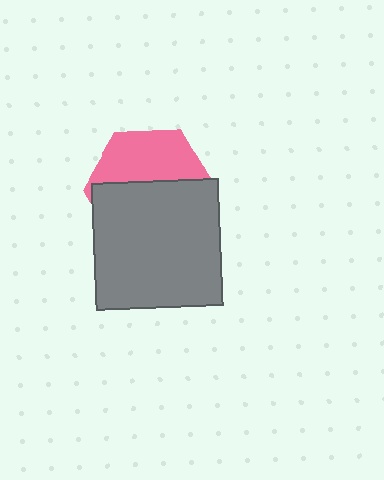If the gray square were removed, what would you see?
You would see the complete pink hexagon.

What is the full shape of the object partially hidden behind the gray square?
The partially hidden object is a pink hexagon.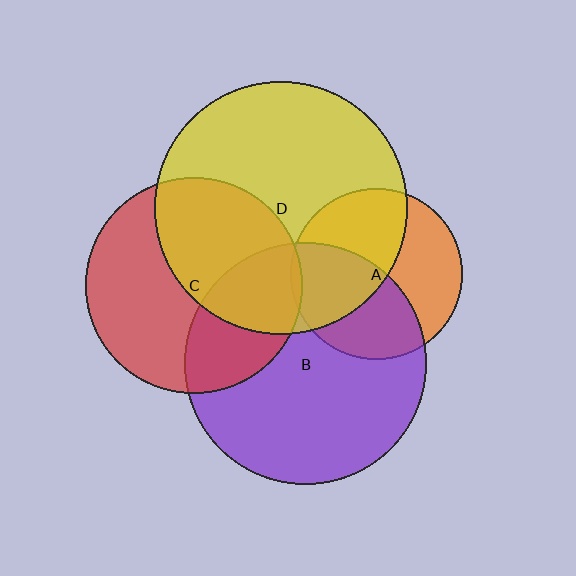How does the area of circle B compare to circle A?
Approximately 2.0 times.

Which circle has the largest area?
Circle D (yellow).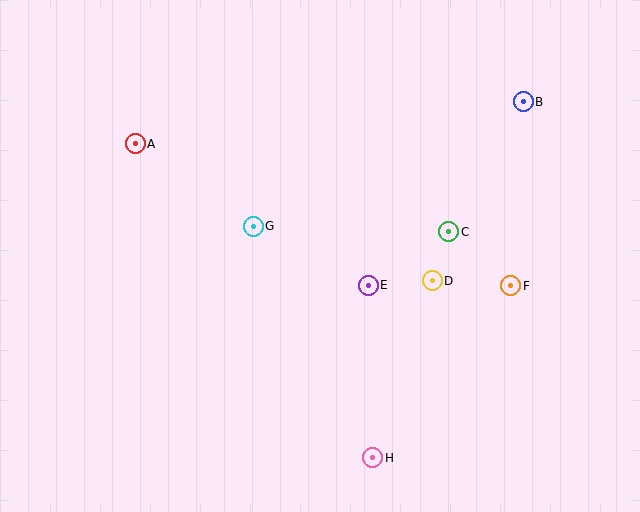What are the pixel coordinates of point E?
Point E is at (368, 285).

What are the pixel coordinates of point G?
Point G is at (253, 226).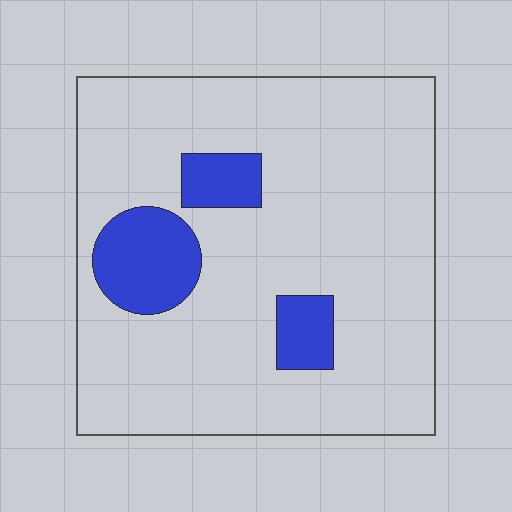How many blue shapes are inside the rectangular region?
3.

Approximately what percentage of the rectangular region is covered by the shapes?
Approximately 15%.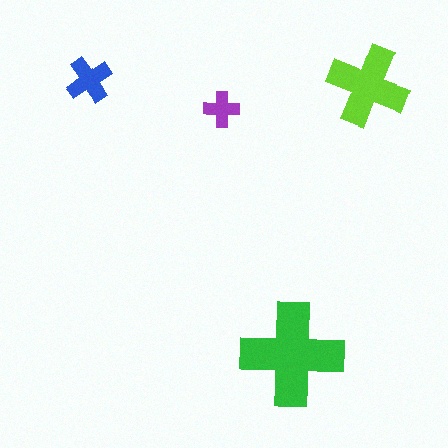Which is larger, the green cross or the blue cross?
The green one.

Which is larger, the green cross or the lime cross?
The green one.